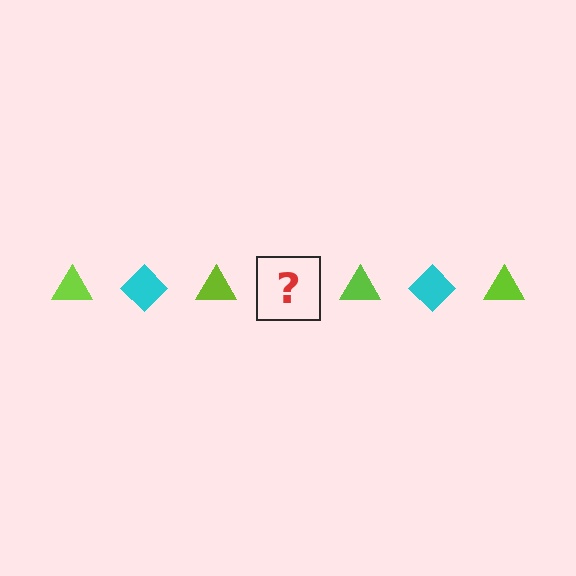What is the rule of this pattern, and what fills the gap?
The rule is that the pattern alternates between lime triangle and cyan diamond. The gap should be filled with a cyan diamond.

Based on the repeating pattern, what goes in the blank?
The blank should be a cyan diamond.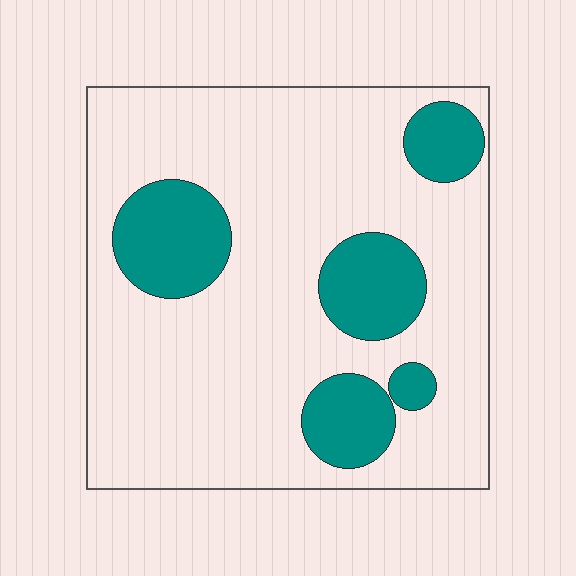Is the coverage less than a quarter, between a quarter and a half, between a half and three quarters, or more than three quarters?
Less than a quarter.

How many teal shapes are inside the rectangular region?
5.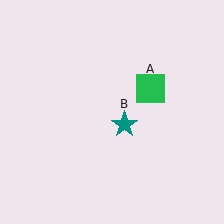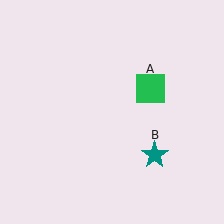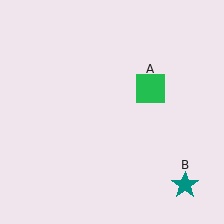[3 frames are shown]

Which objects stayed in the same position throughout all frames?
Green square (object A) remained stationary.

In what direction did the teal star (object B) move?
The teal star (object B) moved down and to the right.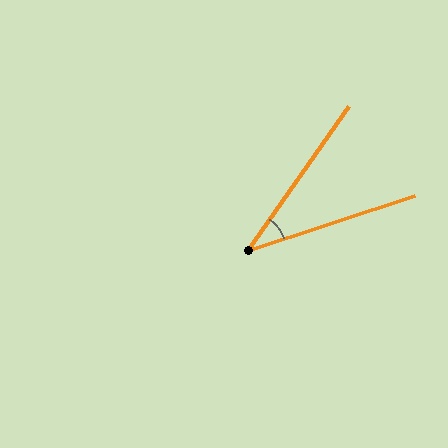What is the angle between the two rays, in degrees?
Approximately 37 degrees.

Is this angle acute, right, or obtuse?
It is acute.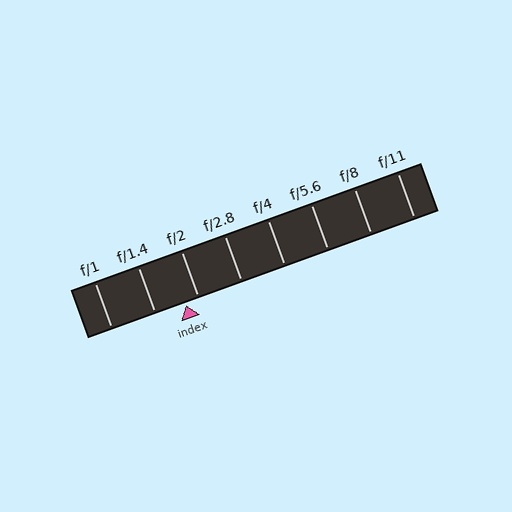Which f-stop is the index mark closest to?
The index mark is closest to f/2.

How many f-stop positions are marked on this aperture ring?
There are 8 f-stop positions marked.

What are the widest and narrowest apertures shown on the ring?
The widest aperture shown is f/1 and the narrowest is f/11.